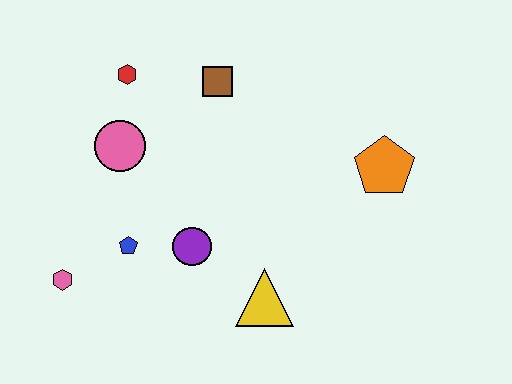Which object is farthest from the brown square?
The pink hexagon is farthest from the brown square.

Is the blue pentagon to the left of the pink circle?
No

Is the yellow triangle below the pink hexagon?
Yes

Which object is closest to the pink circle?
The red hexagon is closest to the pink circle.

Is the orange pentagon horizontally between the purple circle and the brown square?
No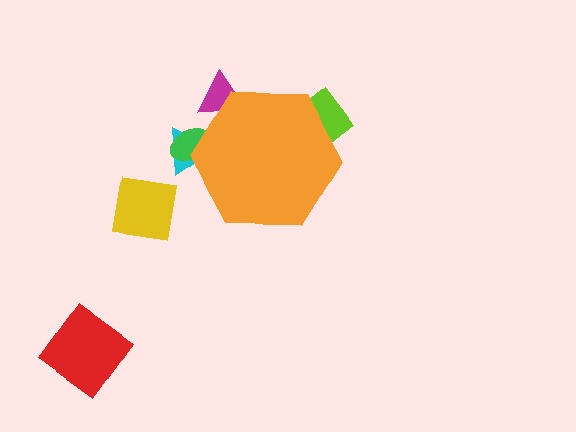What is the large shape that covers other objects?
An orange hexagon.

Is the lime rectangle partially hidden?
Yes, the lime rectangle is partially hidden behind the orange hexagon.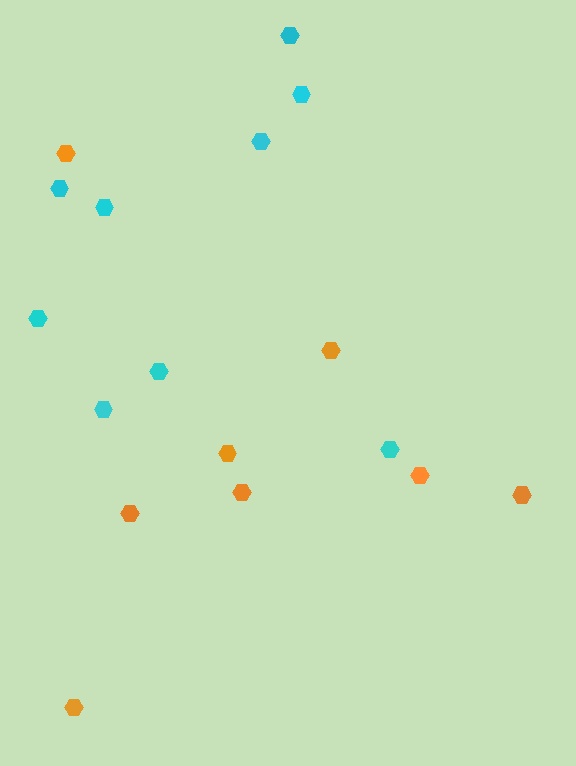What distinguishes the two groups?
There are 2 groups: one group of cyan hexagons (9) and one group of orange hexagons (8).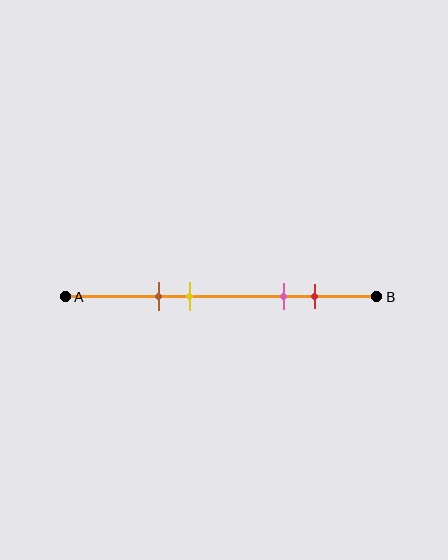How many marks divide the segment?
There are 4 marks dividing the segment.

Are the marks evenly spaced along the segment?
No, the marks are not evenly spaced.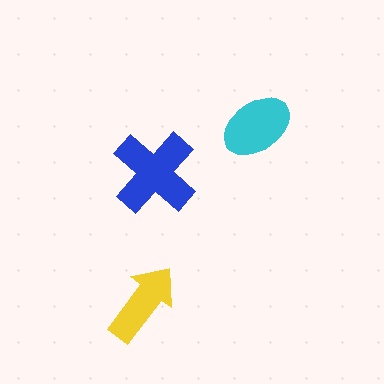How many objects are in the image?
There are 3 objects in the image.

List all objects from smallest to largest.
The yellow arrow, the cyan ellipse, the blue cross.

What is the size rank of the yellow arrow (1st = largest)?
3rd.